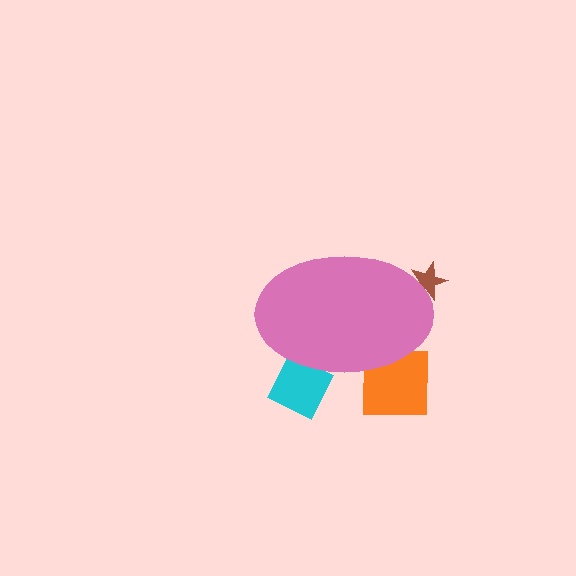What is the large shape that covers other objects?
A pink ellipse.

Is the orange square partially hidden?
Yes, the orange square is partially hidden behind the pink ellipse.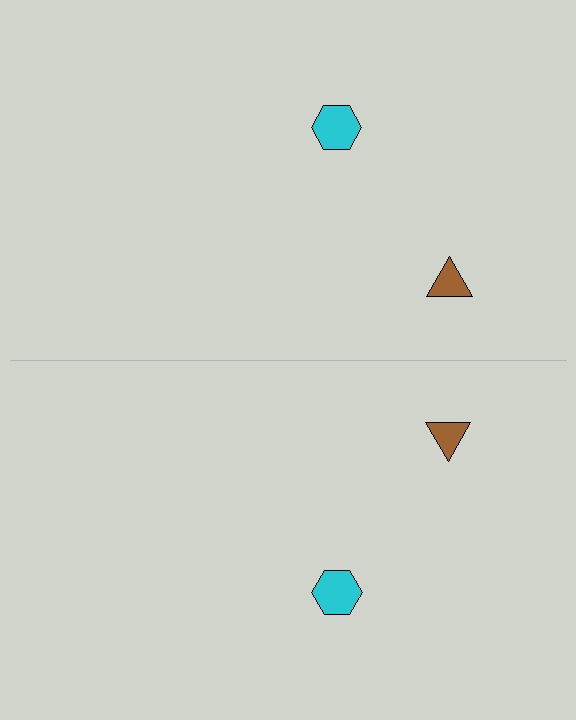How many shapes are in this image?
There are 4 shapes in this image.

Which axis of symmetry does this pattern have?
The pattern has a horizontal axis of symmetry running through the center of the image.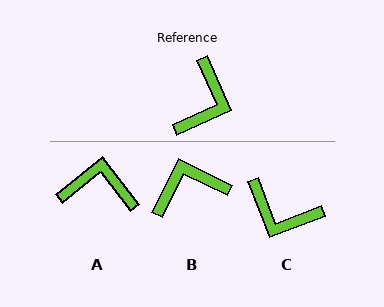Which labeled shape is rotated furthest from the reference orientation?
B, about 130 degrees away.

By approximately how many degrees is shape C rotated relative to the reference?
Approximately 93 degrees clockwise.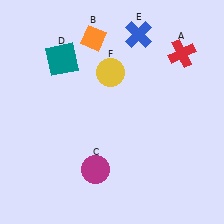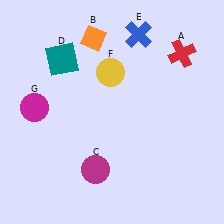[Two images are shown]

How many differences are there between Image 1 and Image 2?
There is 1 difference between the two images.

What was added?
A magenta circle (G) was added in Image 2.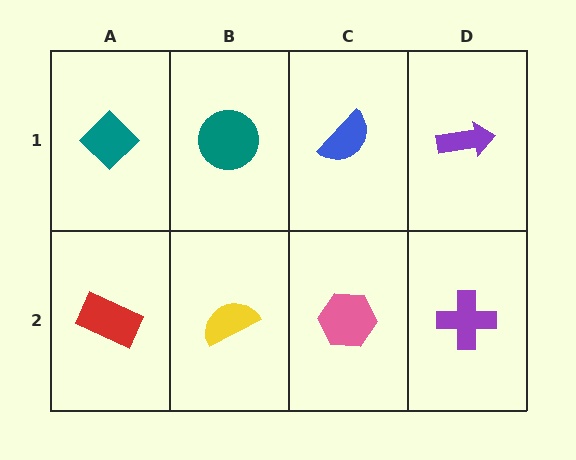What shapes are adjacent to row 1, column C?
A pink hexagon (row 2, column C), a teal circle (row 1, column B), a purple arrow (row 1, column D).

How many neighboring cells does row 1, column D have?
2.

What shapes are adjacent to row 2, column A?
A teal diamond (row 1, column A), a yellow semicircle (row 2, column B).